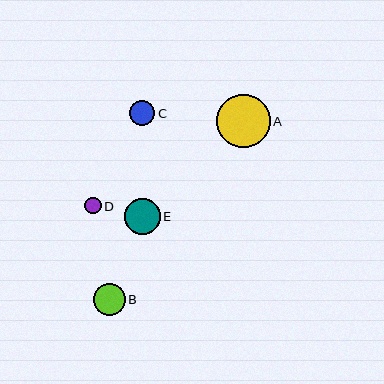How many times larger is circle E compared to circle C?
Circle E is approximately 1.4 times the size of circle C.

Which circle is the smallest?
Circle D is the smallest with a size of approximately 17 pixels.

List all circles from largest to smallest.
From largest to smallest: A, E, B, C, D.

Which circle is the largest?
Circle A is the largest with a size of approximately 54 pixels.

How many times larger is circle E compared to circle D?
Circle E is approximately 2.2 times the size of circle D.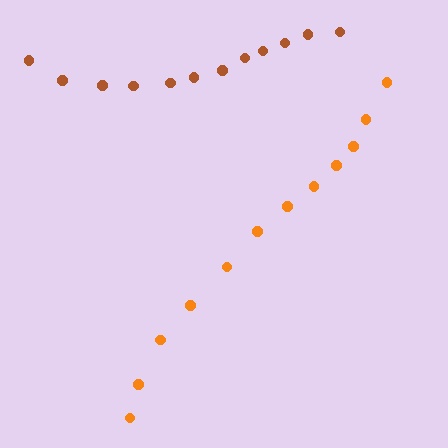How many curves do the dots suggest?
There are 2 distinct paths.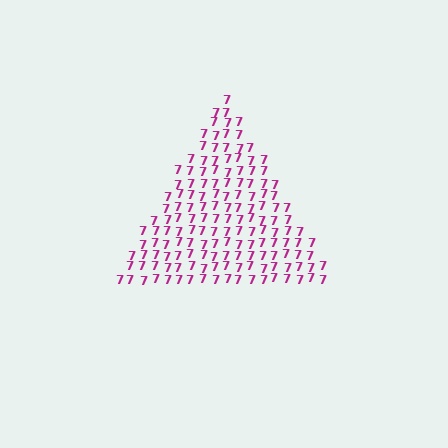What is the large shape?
The large shape is a triangle.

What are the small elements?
The small elements are digit 7's.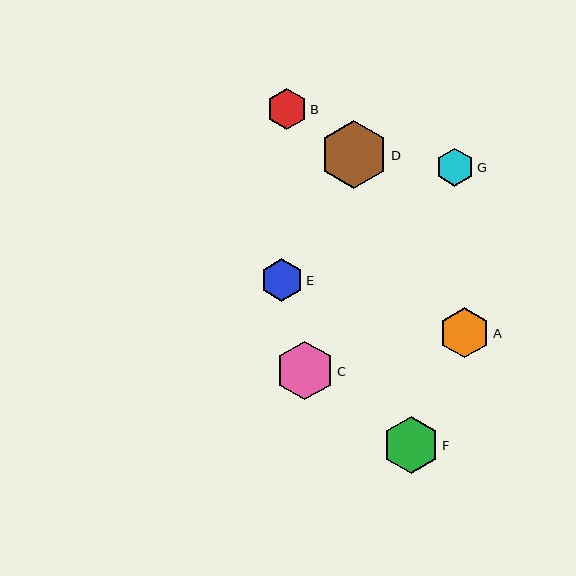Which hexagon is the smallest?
Hexagon G is the smallest with a size of approximately 38 pixels.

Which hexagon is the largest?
Hexagon D is the largest with a size of approximately 68 pixels.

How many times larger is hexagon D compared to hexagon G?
Hexagon D is approximately 1.8 times the size of hexagon G.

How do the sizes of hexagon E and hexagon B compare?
Hexagon E and hexagon B are approximately the same size.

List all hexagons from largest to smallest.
From largest to smallest: D, C, F, A, E, B, G.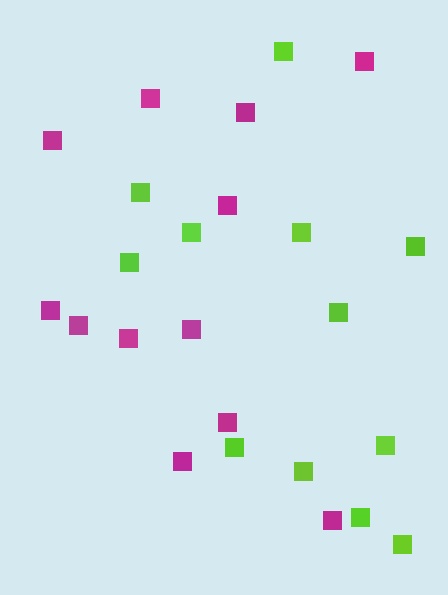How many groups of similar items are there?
There are 2 groups: one group of lime squares (12) and one group of magenta squares (12).